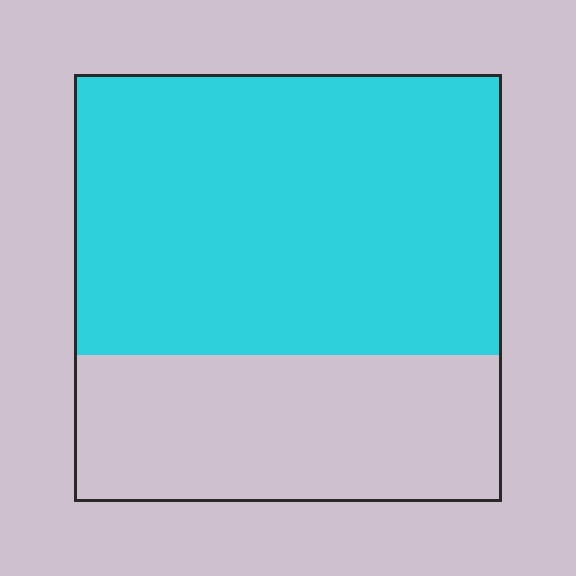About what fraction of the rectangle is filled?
About two thirds (2/3).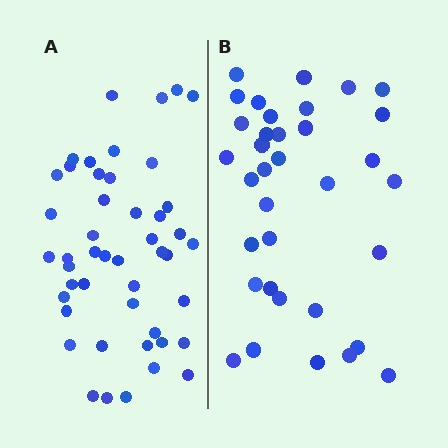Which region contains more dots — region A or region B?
Region A (the left region) has more dots.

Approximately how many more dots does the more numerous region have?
Region A has roughly 12 or so more dots than region B.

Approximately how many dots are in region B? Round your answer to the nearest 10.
About 40 dots. (The exact count is 35, which rounds to 40.)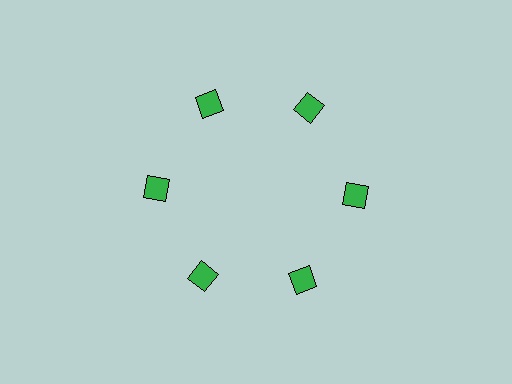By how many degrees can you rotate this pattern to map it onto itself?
The pattern maps onto itself every 60 degrees of rotation.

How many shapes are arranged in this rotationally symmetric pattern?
There are 6 shapes, arranged in 6 groups of 1.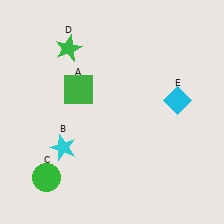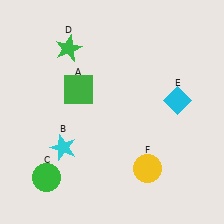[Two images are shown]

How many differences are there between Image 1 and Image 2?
There is 1 difference between the two images.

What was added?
A yellow circle (F) was added in Image 2.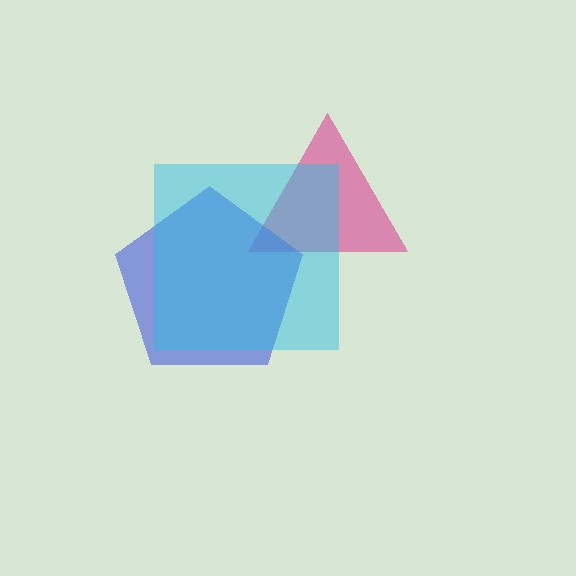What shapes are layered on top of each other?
The layered shapes are: a pink triangle, a blue pentagon, a cyan square.